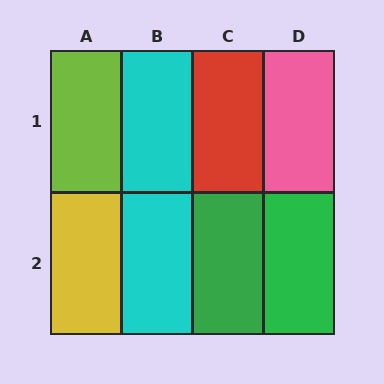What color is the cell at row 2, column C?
Green.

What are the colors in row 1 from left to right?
Lime, cyan, red, pink.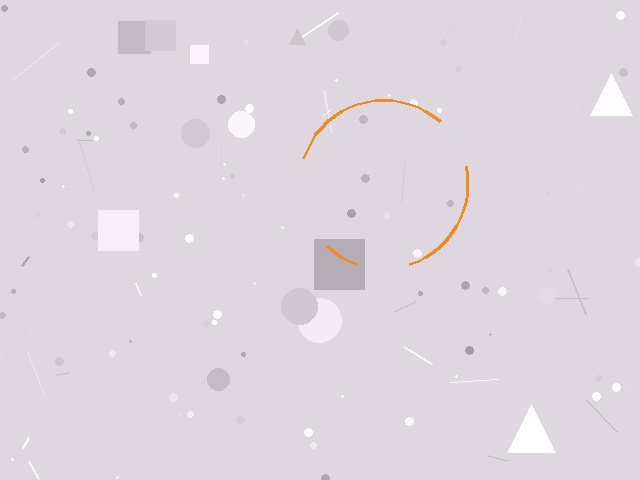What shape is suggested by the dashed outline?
The dashed outline suggests a circle.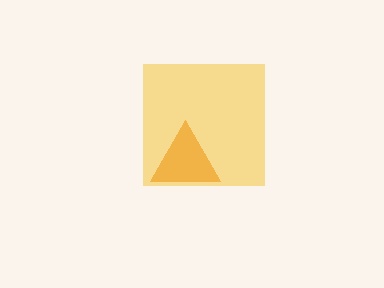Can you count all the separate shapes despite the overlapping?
Yes, there are 2 separate shapes.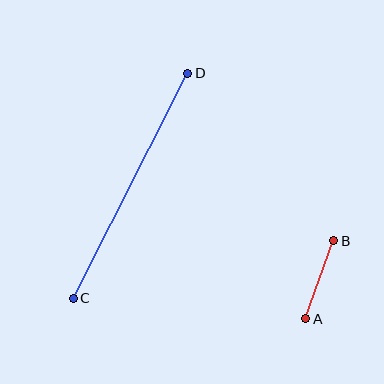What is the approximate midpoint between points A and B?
The midpoint is at approximately (320, 280) pixels.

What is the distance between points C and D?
The distance is approximately 252 pixels.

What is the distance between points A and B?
The distance is approximately 83 pixels.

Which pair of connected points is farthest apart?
Points C and D are farthest apart.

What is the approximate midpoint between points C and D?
The midpoint is at approximately (131, 186) pixels.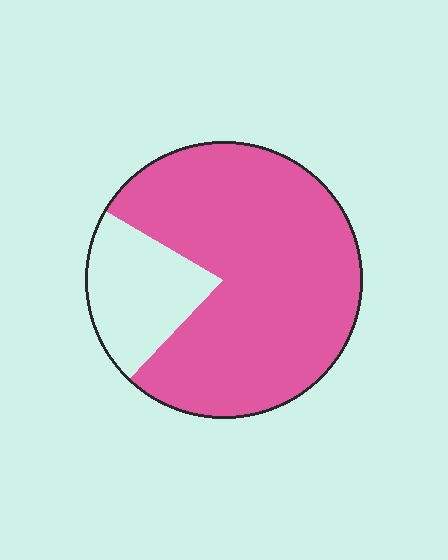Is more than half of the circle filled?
Yes.